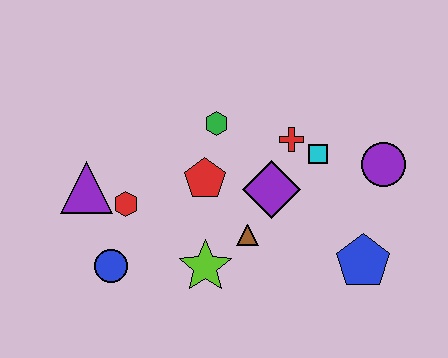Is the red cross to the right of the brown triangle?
Yes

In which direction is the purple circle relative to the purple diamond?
The purple circle is to the right of the purple diamond.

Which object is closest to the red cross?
The cyan square is closest to the red cross.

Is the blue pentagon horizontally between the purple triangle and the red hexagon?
No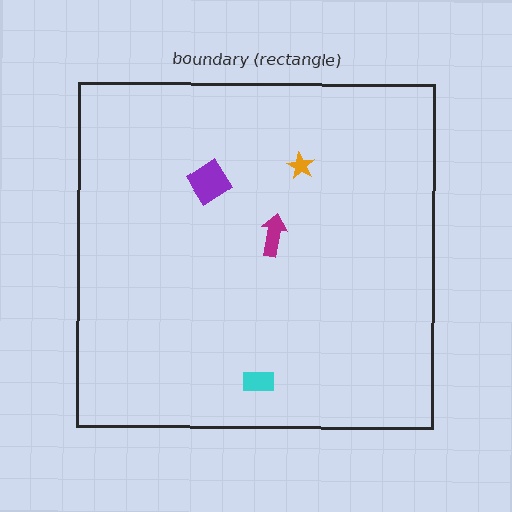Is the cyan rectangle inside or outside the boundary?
Inside.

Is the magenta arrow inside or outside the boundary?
Inside.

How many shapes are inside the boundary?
4 inside, 0 outside.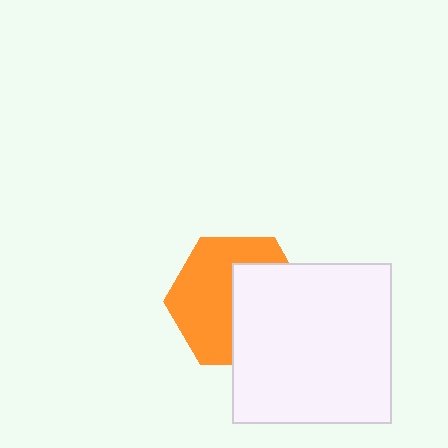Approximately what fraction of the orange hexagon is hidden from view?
Roughly 46% of the orange hexagon is hidden behind the white square.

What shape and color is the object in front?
The object in front is a white square.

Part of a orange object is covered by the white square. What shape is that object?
It is a hexagon.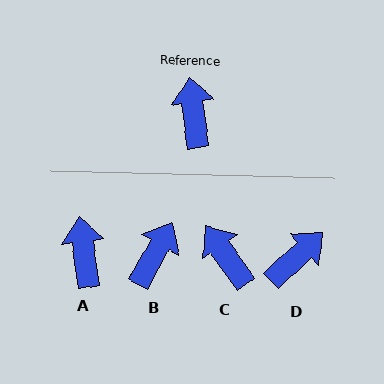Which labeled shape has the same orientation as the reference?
A.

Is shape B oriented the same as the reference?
No, it is off by about 36 degrees.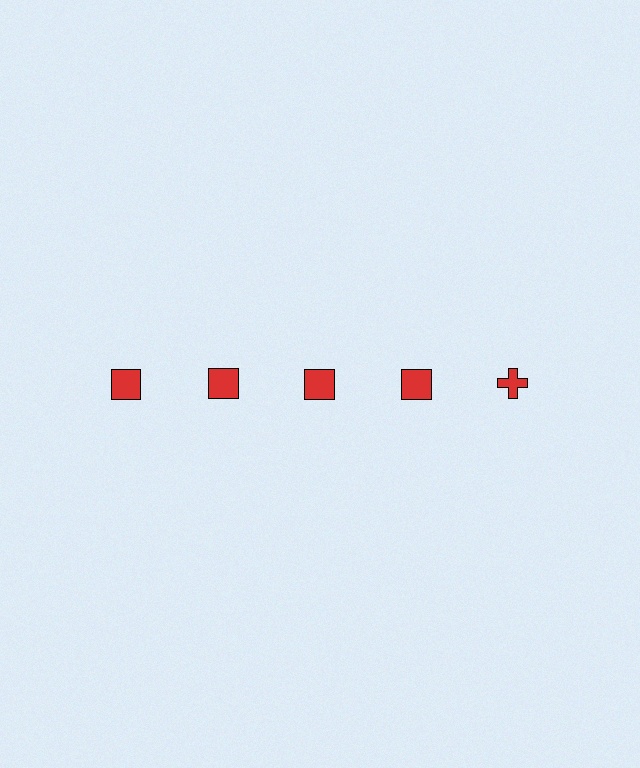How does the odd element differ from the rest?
It has a different shape: cross instead of square.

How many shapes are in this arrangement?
There are 5 shapes arranged in a grid pattern.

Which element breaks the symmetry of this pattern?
The red cross in the top row, rightmost column breaks the symmetry. All other shapes are red squares.